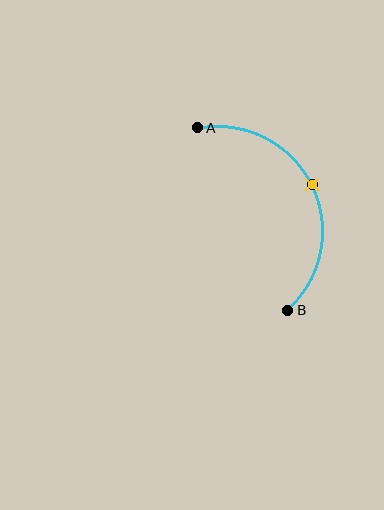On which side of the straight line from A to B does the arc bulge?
The arc bulges to the right of the straight line connecting A and B.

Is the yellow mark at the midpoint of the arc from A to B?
Yes. The yellow mark lies on the arc at equal arc-length from both A and B — it is the arc midpoint.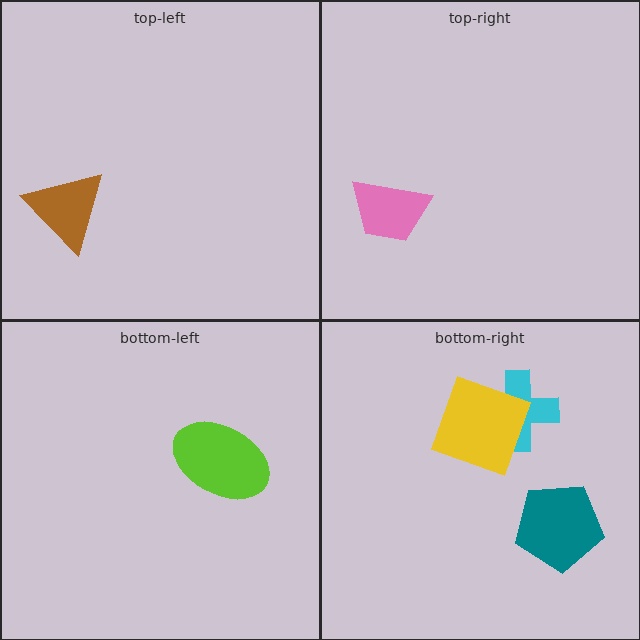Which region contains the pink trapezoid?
The top-right region.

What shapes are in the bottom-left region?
The lime ellipse.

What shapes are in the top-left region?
The brown triangle.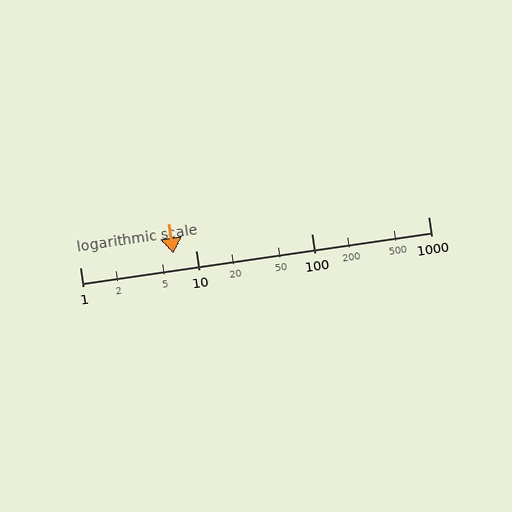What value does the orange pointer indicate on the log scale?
The pointer indicates approximately 6.4.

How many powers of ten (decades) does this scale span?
The scale spans 3 decades, from 1 to 1000.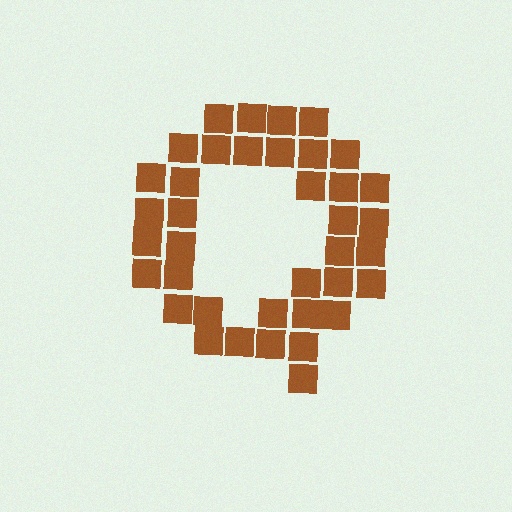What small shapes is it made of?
It is made of small squares.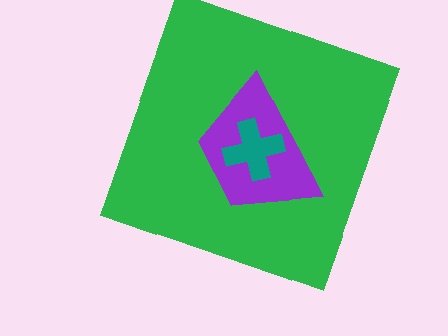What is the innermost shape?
The teal cross.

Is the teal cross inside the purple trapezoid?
Yes.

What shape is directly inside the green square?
The purple trapezoid.